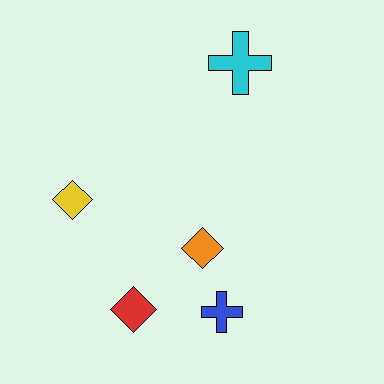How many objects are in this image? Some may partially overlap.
There are 5 objects.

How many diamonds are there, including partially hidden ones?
There are 3 diamonds.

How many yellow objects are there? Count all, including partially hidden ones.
There is 1 yellow object.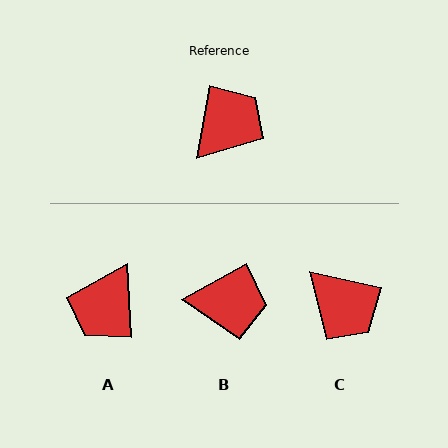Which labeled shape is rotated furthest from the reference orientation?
A, about 167 degrees away.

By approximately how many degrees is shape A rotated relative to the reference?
Approximately 167 degrees clockwise.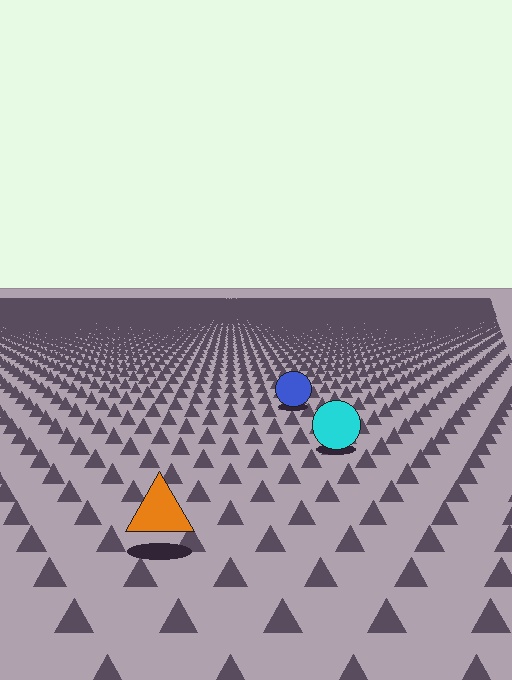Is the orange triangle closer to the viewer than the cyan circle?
Yes. The orange triangle is closer — you can tell from the texture gradient: the ground texture is coarser near it.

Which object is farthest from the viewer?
The blue circle is farthest from the viewer. It appears smaller and the ground texture around it is denser.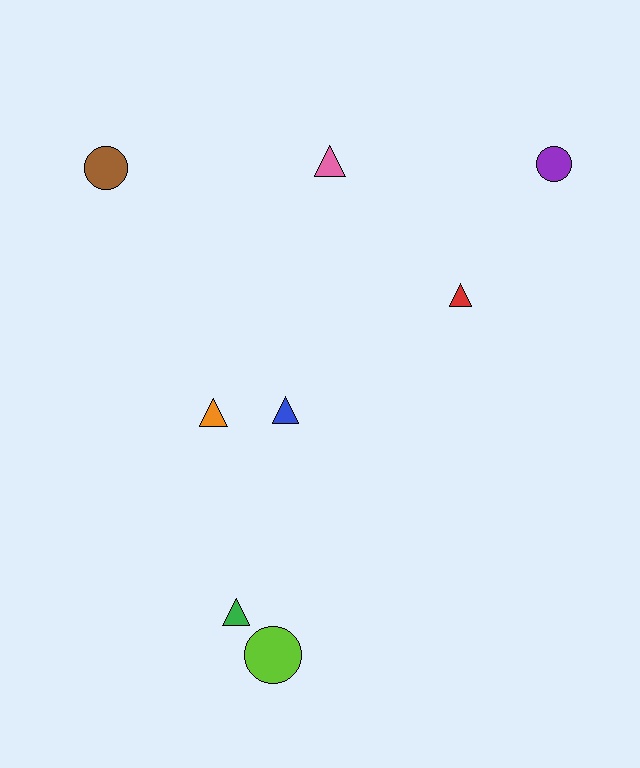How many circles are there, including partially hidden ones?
There are 3 circles.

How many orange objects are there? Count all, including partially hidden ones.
There is 1 orange object.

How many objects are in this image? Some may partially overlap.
There are 8 objects.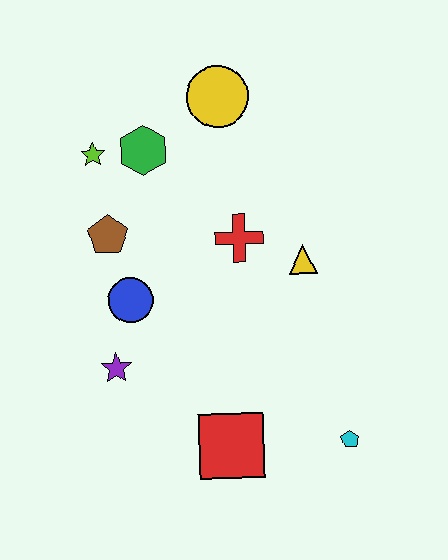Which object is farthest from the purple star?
The yellow circle is farthest from the purple star.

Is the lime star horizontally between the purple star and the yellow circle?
No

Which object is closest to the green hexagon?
The lime star is closest to the green hexagon.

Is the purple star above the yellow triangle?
No